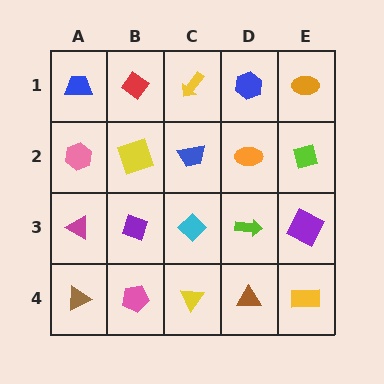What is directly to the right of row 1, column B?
A yellow arrow.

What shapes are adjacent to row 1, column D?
An orange ellipse (row 2, column D), a yellow arrow (row 1, column C), an orange ellipse (row 1, column E).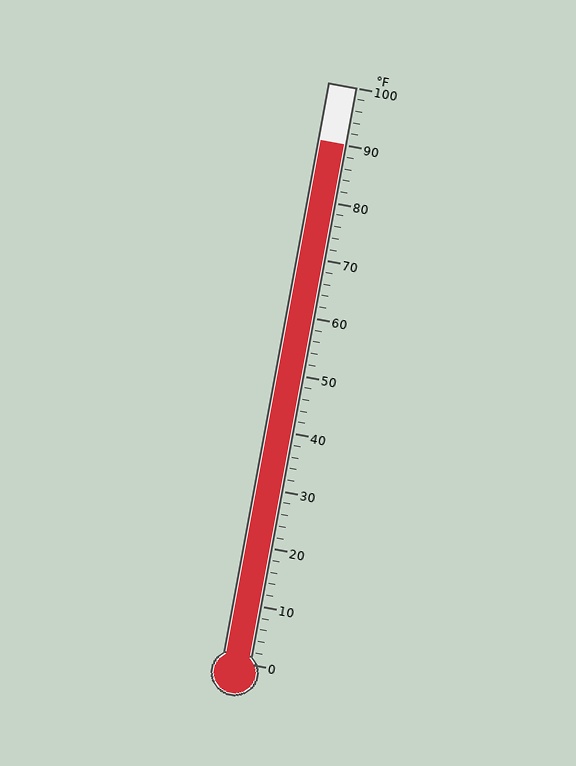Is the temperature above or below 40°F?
The temperature is above 40°F.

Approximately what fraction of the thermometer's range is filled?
The thermometer is filled to approximately 90% of its range.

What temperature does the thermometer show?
The thermometer shows approximately 90°F.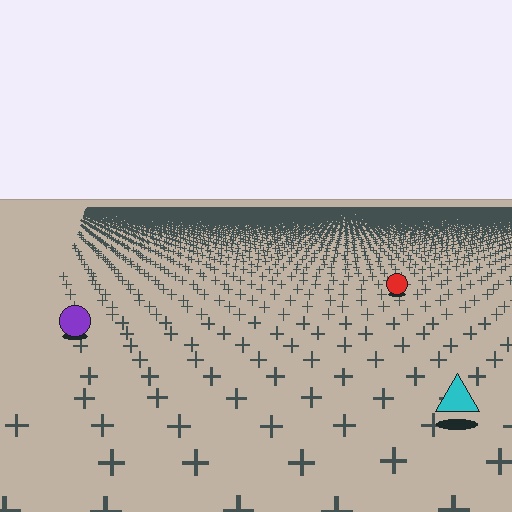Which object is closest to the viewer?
The cyan triangle is closest. The texture marks near it are larger and more spread out.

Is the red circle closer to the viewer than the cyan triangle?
No. The cyan triangle is closer — you can tell from the texture gradient: the ground texture is coarser near it.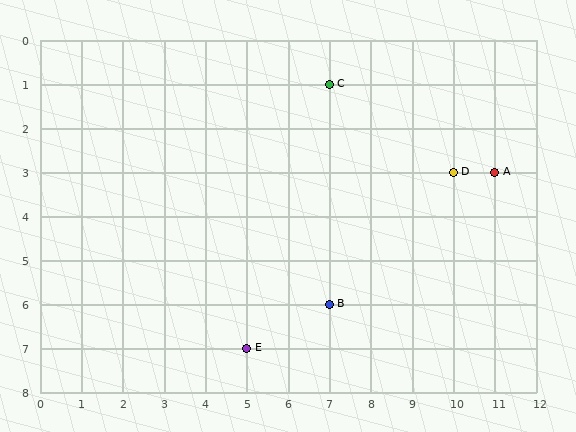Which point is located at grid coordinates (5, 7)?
Point E is at (5, 7).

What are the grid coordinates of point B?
Point B is at grid coordinates (7, 6).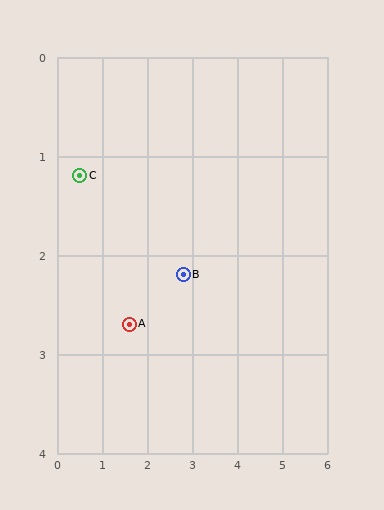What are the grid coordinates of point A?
Point A is at approximately (1.6, 2.7).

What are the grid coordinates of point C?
Point C is at approximately (0.5, 1.2).